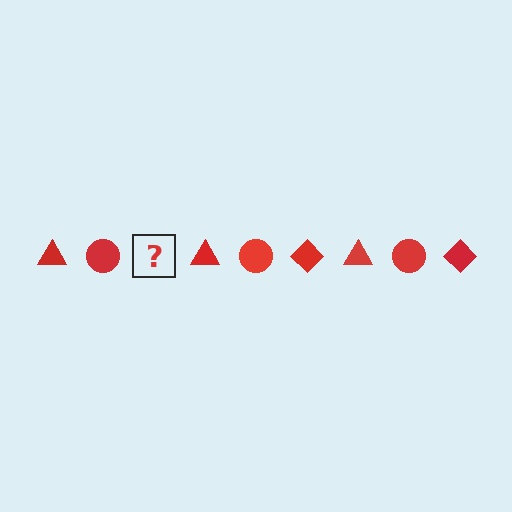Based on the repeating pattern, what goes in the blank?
The blank should be a red diamond.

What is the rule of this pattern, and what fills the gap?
The rule is that the pattern cycles through triangle, circle, diamond shapes in red. The gap should be filled with a red diamond.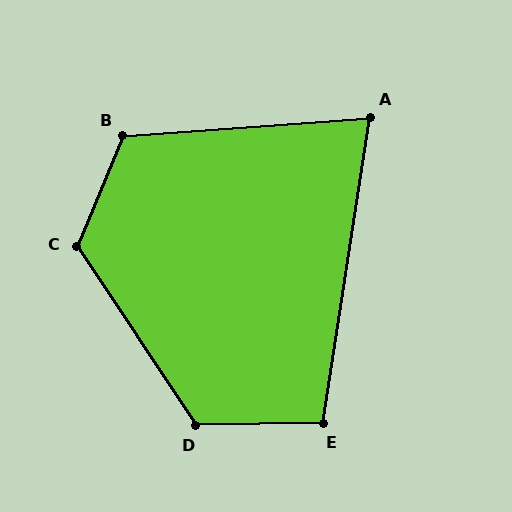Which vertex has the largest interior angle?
C, at approximately 124 degrees.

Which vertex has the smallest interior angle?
A, at approximately 77 degrees.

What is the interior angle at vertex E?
Approximately 100 degrees (obtuse).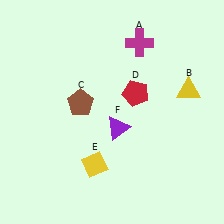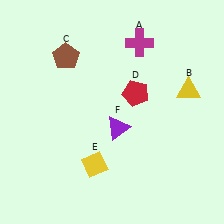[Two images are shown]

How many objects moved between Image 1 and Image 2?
1 object moved between the two images.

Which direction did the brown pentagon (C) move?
The brown pentagon (C) moved up.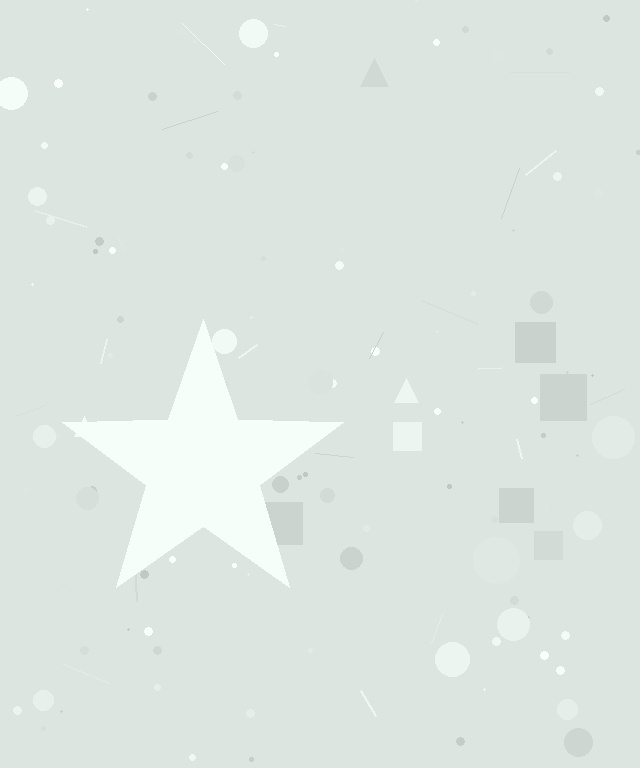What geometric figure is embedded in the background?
A star is embedded in the background.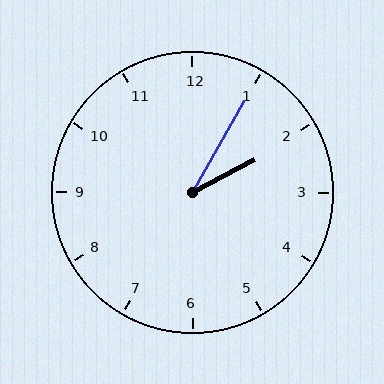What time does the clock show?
2:05.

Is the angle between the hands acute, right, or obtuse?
It is acute.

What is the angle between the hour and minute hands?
Approximately 32 degrees.